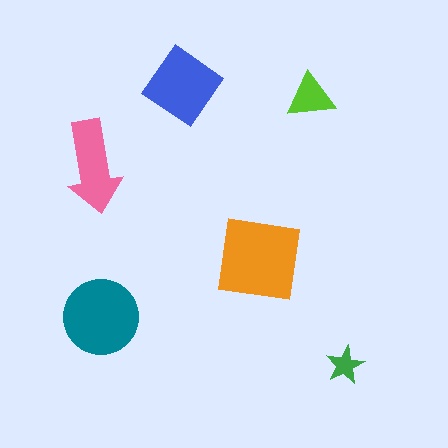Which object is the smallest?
The green star.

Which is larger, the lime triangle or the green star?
The lime triangle.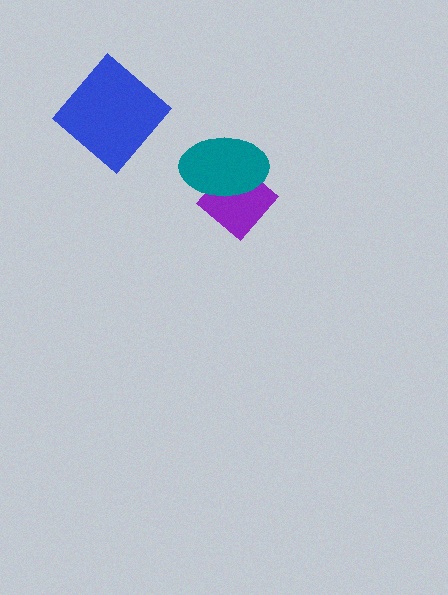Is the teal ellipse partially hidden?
No, no other shape covers it.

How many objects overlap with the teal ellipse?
1 object overlaps with the teal ellipse.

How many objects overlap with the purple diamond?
1 object overlaps with the purple diamond.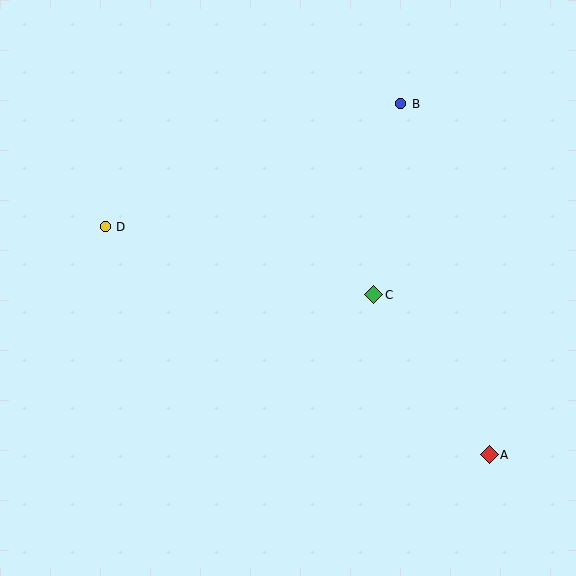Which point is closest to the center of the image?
Point C at (374, 295) is closest to the center.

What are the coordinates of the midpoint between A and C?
The midpoint between A and C is at (432, 375).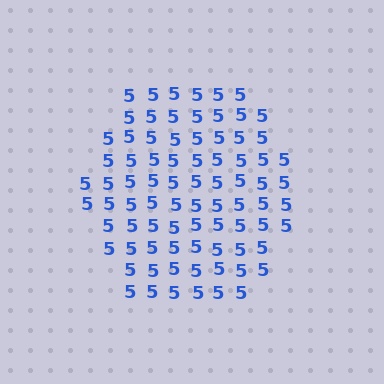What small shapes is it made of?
It is made of small digit 5's.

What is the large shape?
The large shape is a hexagon.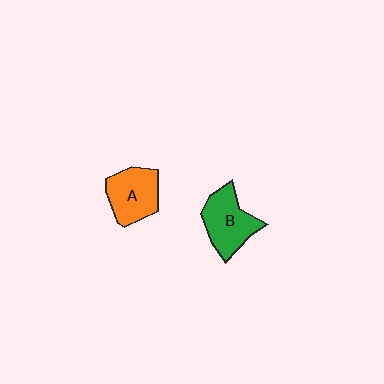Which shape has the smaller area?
Shape A (orange).